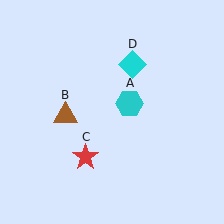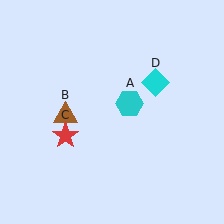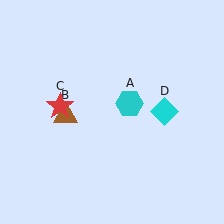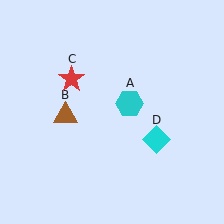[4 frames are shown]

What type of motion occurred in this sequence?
The red star (object C), cyan diamond (object D) rotated clockwise around the center of the scene.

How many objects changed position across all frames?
2 objects changed position: red star (object C), cyan diamond (object D).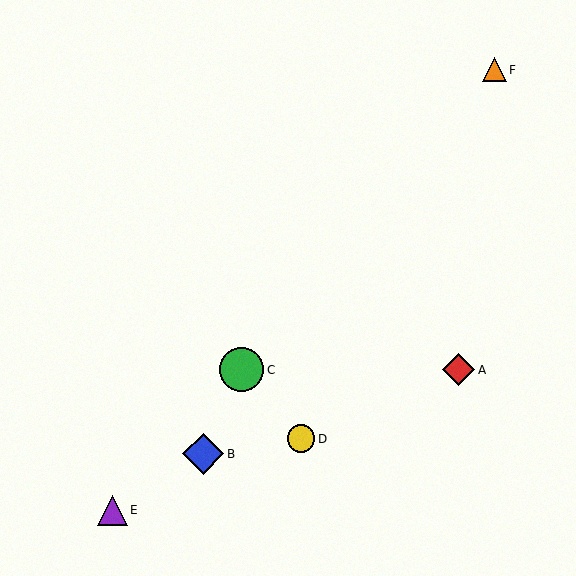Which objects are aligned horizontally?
Objects A, C are aligned horizontally.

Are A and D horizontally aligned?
No, A is at y≈370 and D is at y≈439.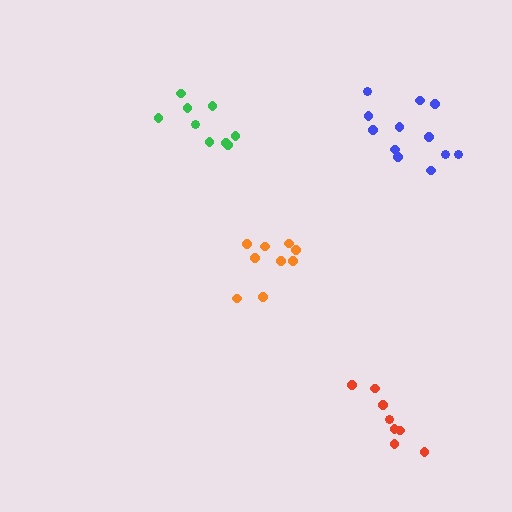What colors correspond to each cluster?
The clusters are colored: orange, green, red, blue.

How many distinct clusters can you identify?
There are 4 distinct clusters.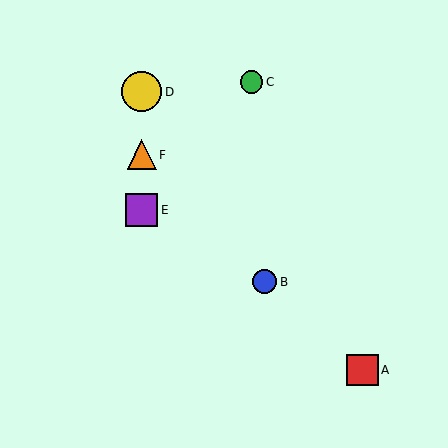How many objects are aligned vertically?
3 objects (D, E, F) are aligned vertically.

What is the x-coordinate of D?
Object D is at x≈142.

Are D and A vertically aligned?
No, D is at x≈142 and A is at x≈363.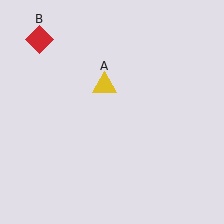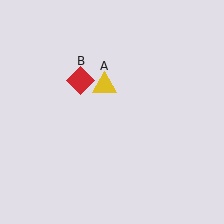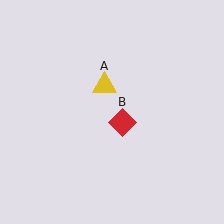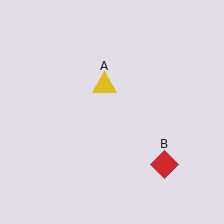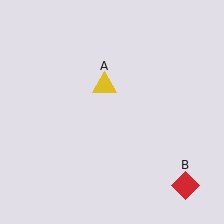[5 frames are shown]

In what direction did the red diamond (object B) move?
The red diamond (object B) moved down and to the right.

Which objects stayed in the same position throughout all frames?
Yellow triangle (object A) remained stationary.